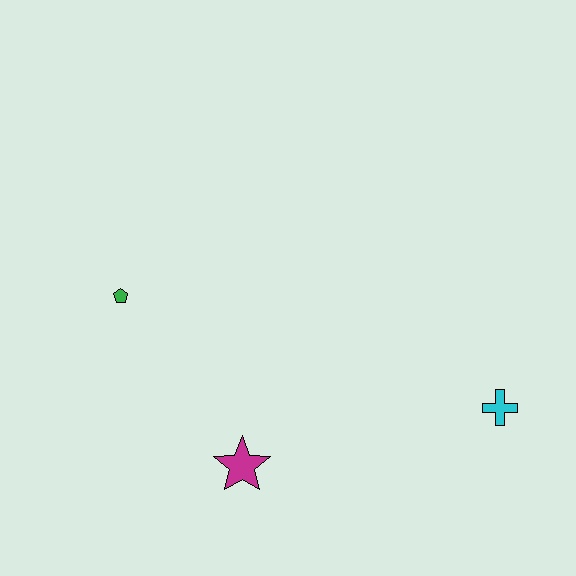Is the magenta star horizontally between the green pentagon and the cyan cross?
Yes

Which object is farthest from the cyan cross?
The green pentagon is farthest from the cyan cross.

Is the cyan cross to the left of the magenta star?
No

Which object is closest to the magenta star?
The green pentagon is closest to the magenta star.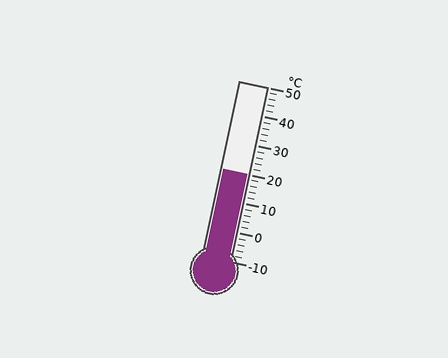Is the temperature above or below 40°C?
The temperature is below 40°C.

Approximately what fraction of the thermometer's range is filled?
The thermometer is filled to approximately 50% of its range.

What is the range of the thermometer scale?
The thermometer scale ranges from -10°C to 50°C.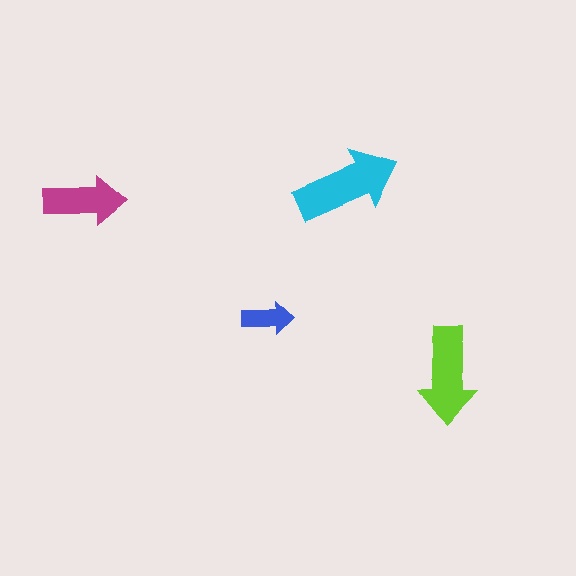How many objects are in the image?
There are 4 objects in the image.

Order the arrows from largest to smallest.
the cyan one, the lime one, the magenta one, the blue one.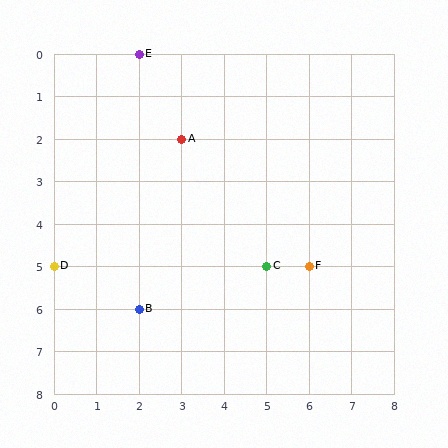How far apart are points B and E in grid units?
Points B and E are 6 rows apart.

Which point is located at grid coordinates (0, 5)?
Point D is at (0, 5).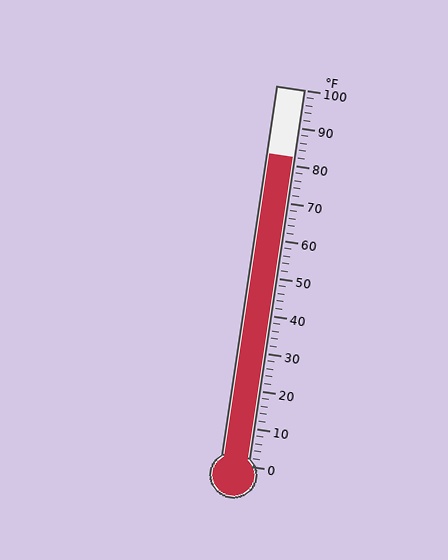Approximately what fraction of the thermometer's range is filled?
The thermometer is filled to approximately 80% of its range.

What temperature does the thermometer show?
The thermometer shows approximately 82°F.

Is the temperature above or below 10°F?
The temperature is above 10°F.